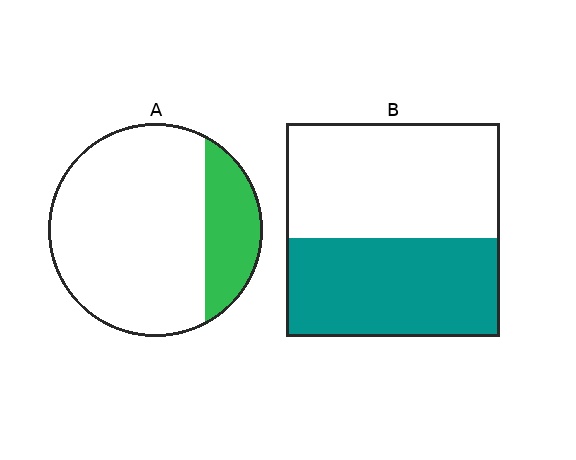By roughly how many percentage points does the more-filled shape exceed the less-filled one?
By roughly 25 percentage points (B over A).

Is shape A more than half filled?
No.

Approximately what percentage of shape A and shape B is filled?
A is approximately 20% and B is approximately 45%.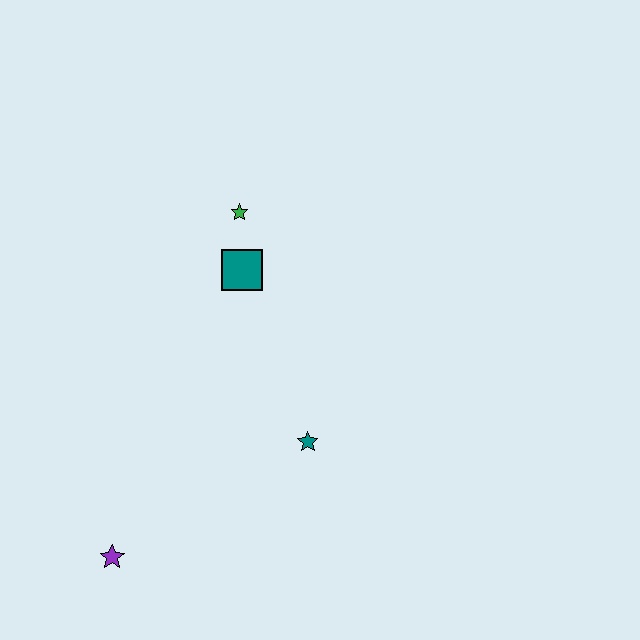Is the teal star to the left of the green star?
No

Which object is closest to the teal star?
The teal square is closest to the teal star.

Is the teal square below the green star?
Yes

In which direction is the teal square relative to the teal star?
The teal square is above the teal star.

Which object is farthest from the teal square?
The purple star is farthest from the teal square.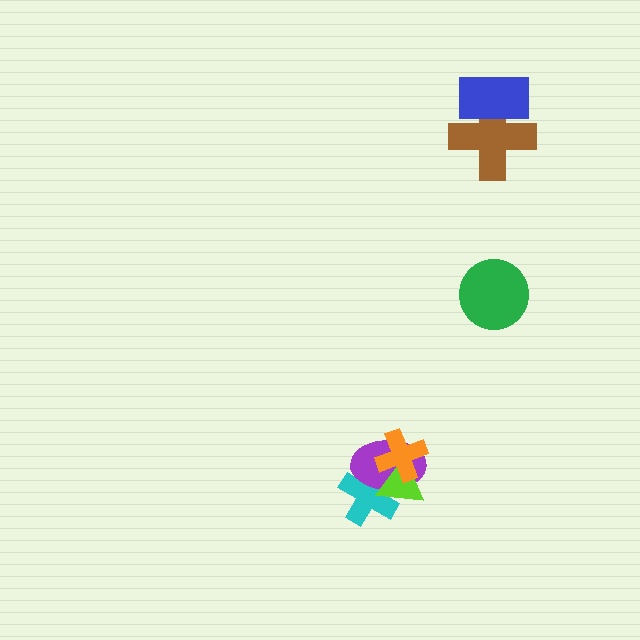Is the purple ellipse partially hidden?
Yes, it is partially covered by another shape.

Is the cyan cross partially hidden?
Yes, it is partially covered by another shape.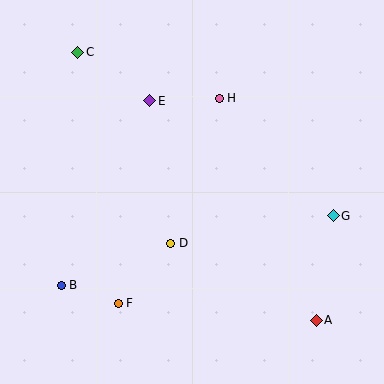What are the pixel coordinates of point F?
Point F is at (118, 303).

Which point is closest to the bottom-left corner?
Point B is closest to the bottom-left corner.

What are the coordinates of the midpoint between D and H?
The midpoint between D and H is at (195, 171).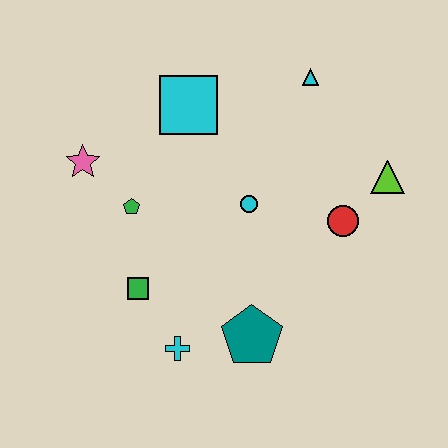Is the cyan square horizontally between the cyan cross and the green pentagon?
No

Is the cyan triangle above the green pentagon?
Yes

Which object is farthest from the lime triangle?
The pink star is farthest from the lime triangle.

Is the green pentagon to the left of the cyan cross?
Yes